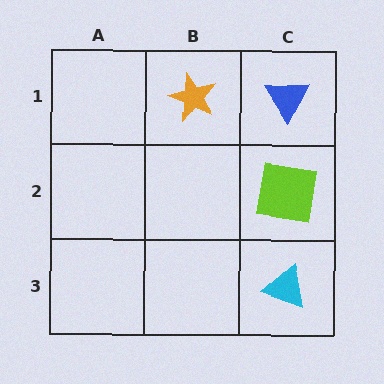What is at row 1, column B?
An orange star.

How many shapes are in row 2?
1 shape.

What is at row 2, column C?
A lime square.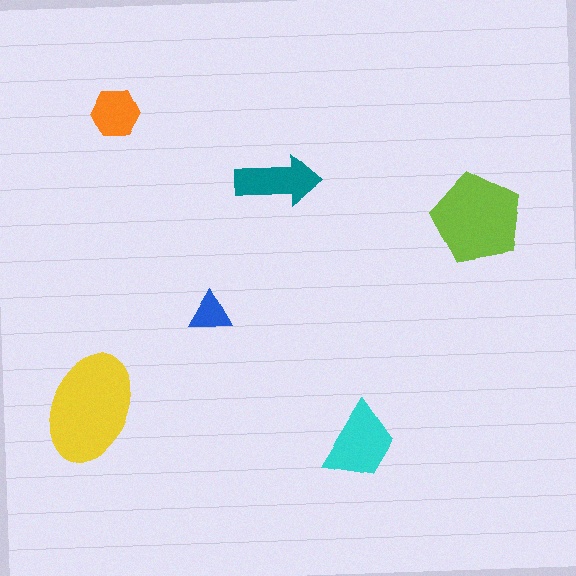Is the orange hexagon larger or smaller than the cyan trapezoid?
Smaller.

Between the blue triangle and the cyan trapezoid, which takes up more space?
The cyan trapezoid.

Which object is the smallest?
The blue triangle.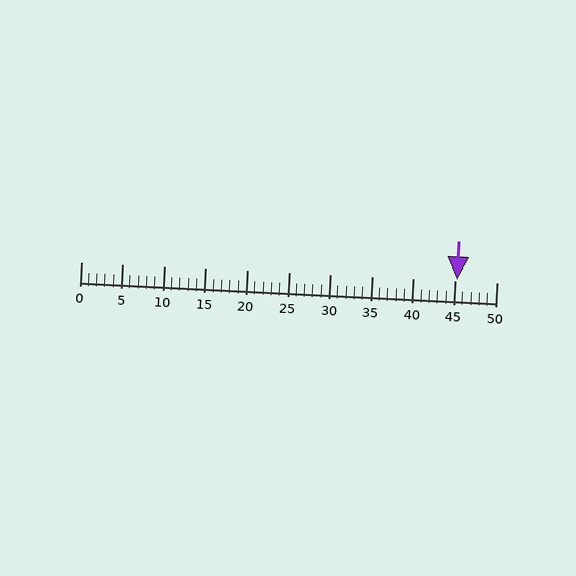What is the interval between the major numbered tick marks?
The major tick marks are spaced 5 units apart.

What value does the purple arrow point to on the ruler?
The purple arrow points to approximately 45.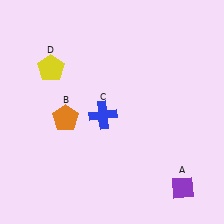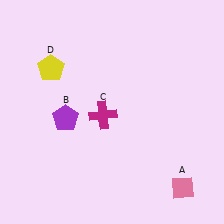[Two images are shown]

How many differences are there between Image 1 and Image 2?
There are 3 differences between the two images.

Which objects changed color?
A changed from purple to pink. B changed from orange to purple. C changed from blue to magenta.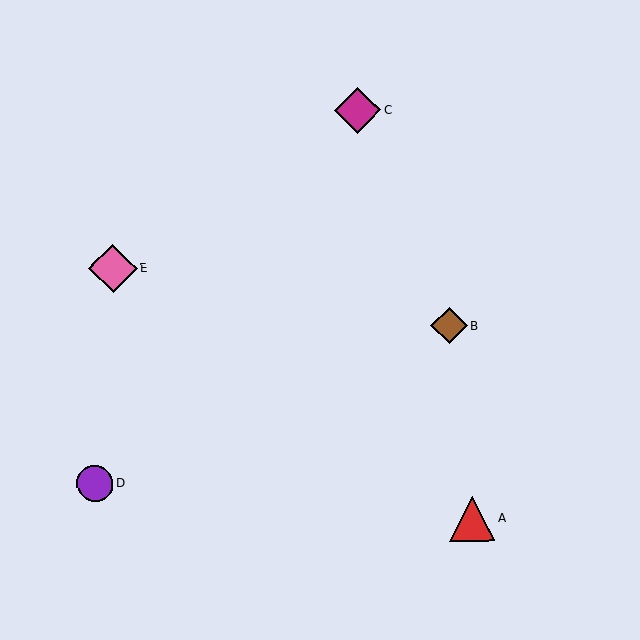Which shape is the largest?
The pink diamond (labeled E) is the largest.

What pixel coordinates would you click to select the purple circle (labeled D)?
Click at (95, 483) to select the purple circle D.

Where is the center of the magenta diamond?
The center of the magenta diamond is at (358, 110).